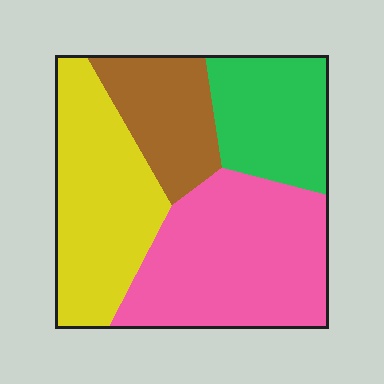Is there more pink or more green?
Pink.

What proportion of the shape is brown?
Brown covers about 15% of the shape.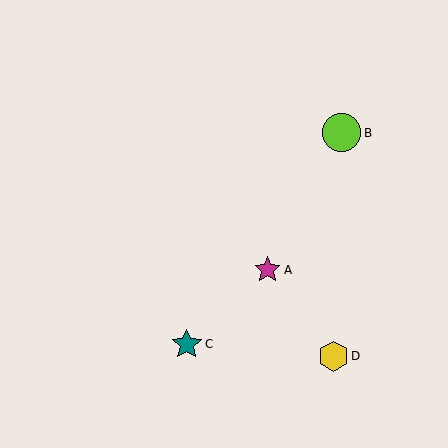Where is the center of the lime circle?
The center of the lime circle is at (341, 133).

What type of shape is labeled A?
Shape A is a magenta star.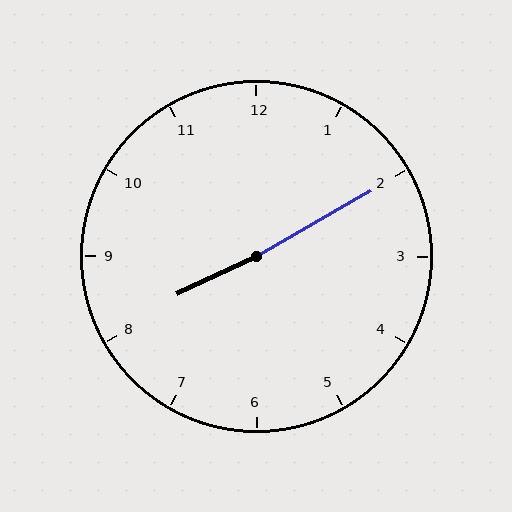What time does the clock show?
8:10.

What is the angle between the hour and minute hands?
Approximately 175 degrees.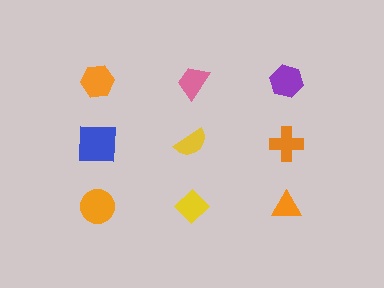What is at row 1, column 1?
An orange hexagon.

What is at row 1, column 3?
A purple hexagon.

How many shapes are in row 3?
3 shapes.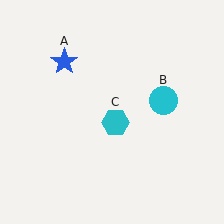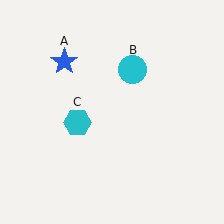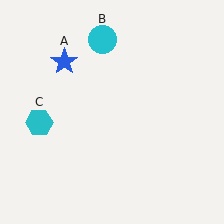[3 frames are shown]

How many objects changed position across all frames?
2 objects changed position: cyan circle (object B), cyan hexagon (object C).